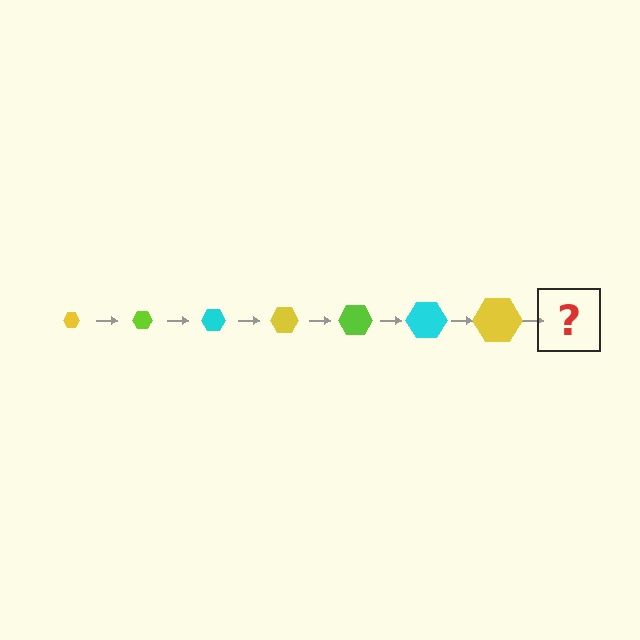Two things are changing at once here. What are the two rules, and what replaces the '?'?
The two rules are that the hexagon grows larger each step and the color cycles through yellow, lime, and cyan. The '?' should be a lime hexagon, larger than the previous one.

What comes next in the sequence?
The next element should be a lime hexagon, larger than the previous one.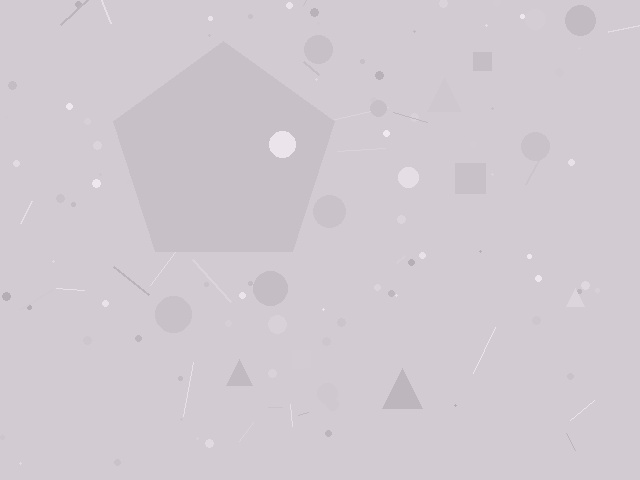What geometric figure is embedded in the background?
A pentagon is embedded in the background.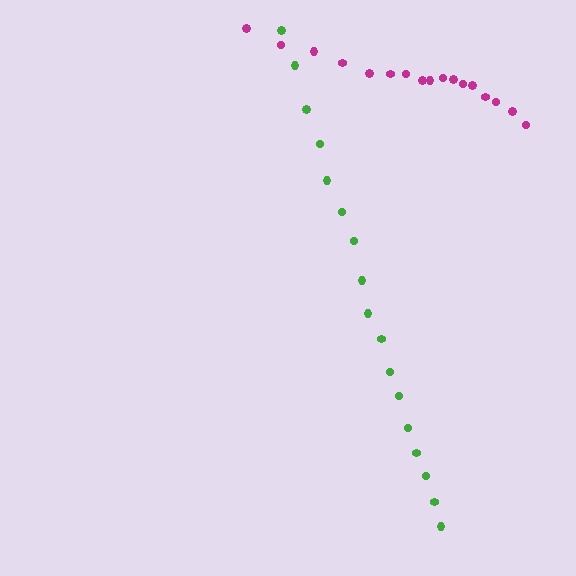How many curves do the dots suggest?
There are 2 distinct paths.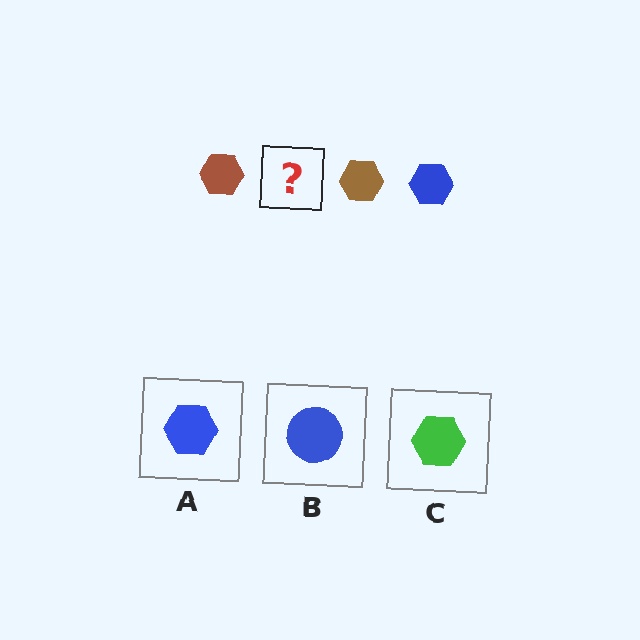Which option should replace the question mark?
Option A.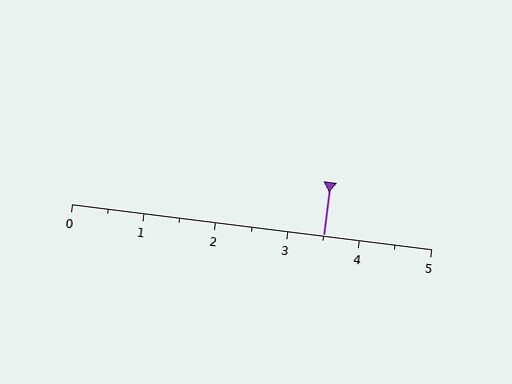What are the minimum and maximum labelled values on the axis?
The axis runs from 0 to 5.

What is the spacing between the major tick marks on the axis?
The major ticks are spaced 1 apart.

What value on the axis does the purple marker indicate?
The marker indicates approximately 3.5.